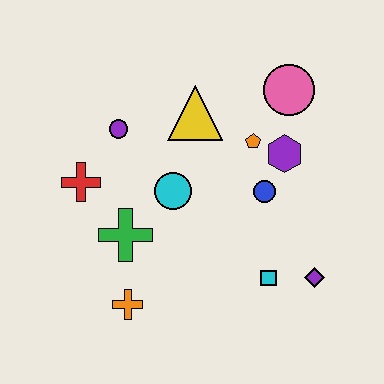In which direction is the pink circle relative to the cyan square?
The pink circle is above the cyan square.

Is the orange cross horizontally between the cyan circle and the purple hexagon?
No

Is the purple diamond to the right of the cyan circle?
Yes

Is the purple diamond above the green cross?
No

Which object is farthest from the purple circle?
The purple diamond is farthest from the purple circle.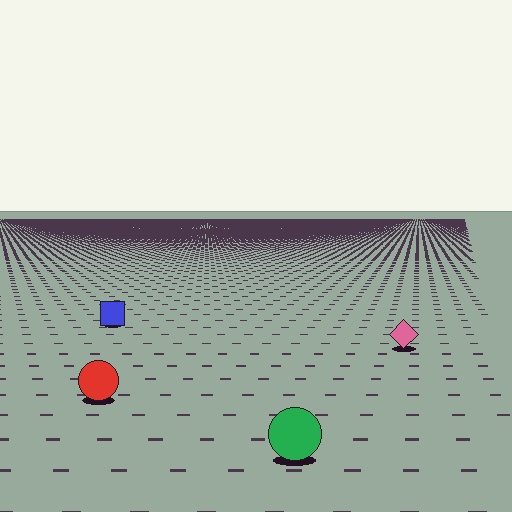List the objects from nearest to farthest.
From nearest to farthest: the green circle, the red circle, the pink diamond, the blue square.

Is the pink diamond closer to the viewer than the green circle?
No. The green circle is closer — you can tell from the texture gradient: the ground texture is coarser near it.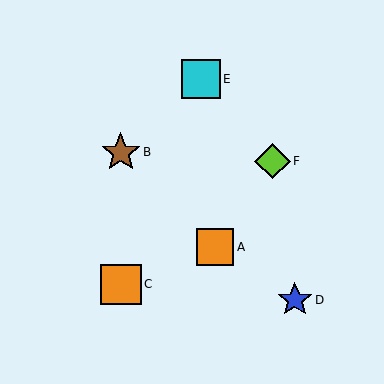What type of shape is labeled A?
Shape A is an orange square.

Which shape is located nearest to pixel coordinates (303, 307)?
The blue star (labeled D) at (295, 300) is nearest to that location.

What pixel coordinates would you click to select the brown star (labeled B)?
Click at (121, 152) to select the brown star B.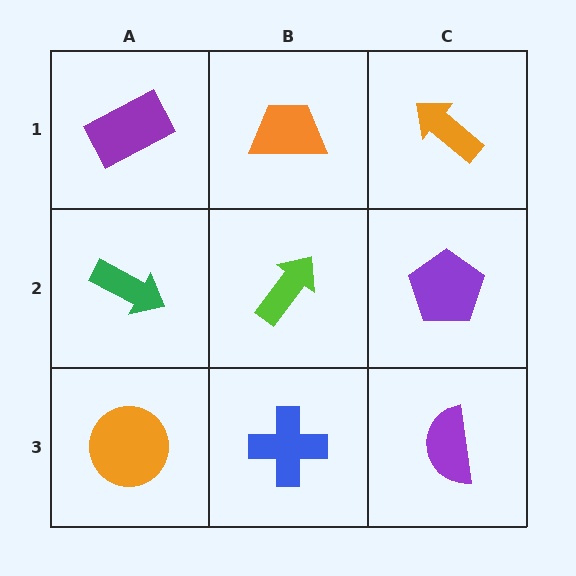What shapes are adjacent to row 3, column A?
A green arrow (row 2, column A), a blue cross (row 3, column B).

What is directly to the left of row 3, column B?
An orange circle.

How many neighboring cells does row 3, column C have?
2.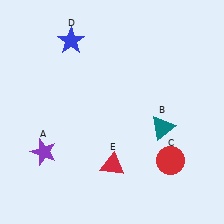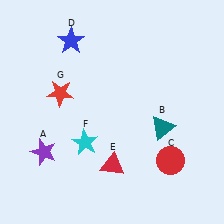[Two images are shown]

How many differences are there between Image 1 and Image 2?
There are 2 differences between the two images.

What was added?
A cyan star (F), a red star (G) were added in Image 2.